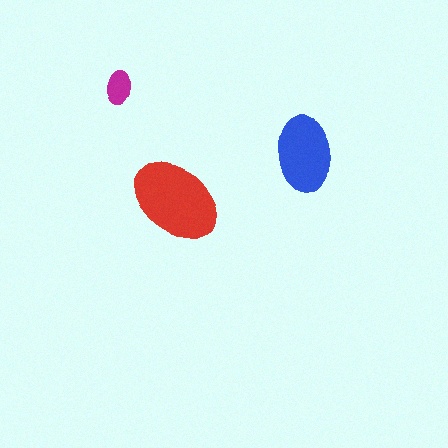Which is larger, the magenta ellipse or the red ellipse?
The red one.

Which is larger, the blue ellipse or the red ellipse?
The red one.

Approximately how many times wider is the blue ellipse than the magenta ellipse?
About 2 times wider.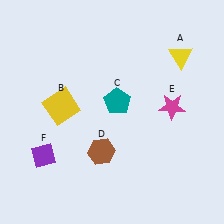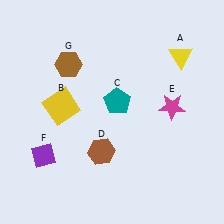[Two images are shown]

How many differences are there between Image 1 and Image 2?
There is 1 difference between the two images.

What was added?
A brown hexagon (G) was added in Image 2.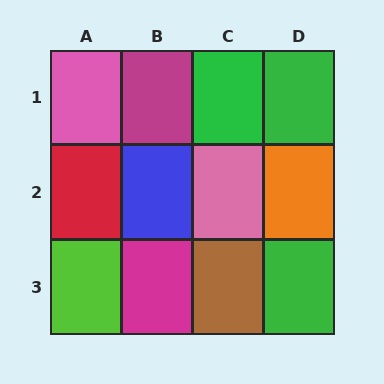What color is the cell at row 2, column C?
Pink.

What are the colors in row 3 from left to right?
Lime, magenta, brown, green.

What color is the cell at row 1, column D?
Green.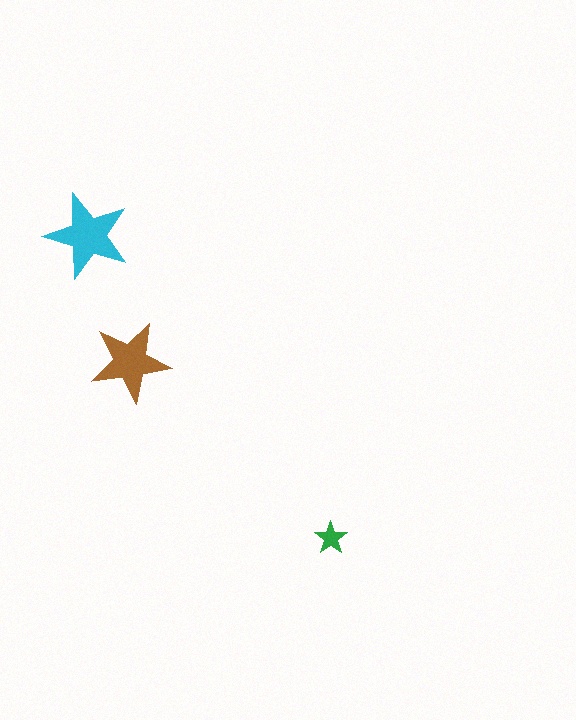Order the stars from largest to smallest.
the cyan one, the brown one, the green one.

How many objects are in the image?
There are 3 objects in the image.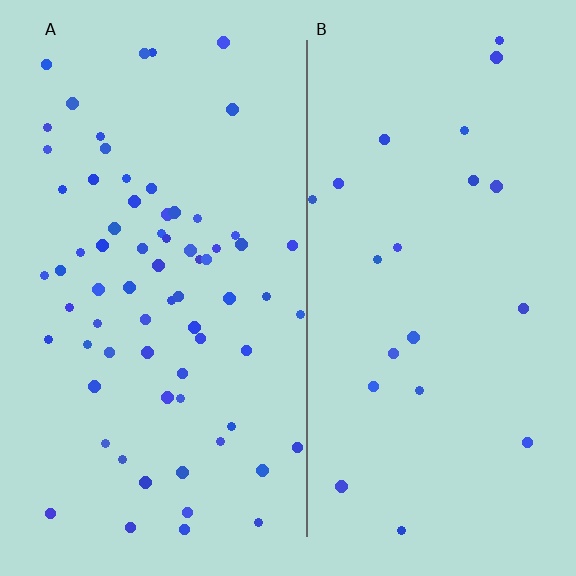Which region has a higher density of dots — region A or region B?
A (the left).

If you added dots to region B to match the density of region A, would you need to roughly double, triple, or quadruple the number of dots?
Approximately triple.